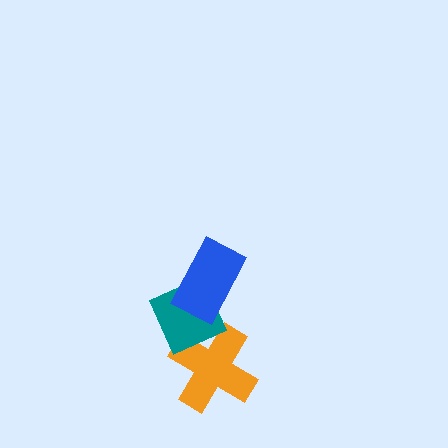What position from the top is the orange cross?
The orange cross is 3rd from the top.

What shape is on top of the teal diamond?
The blue rectangle is on top of the teal diamond.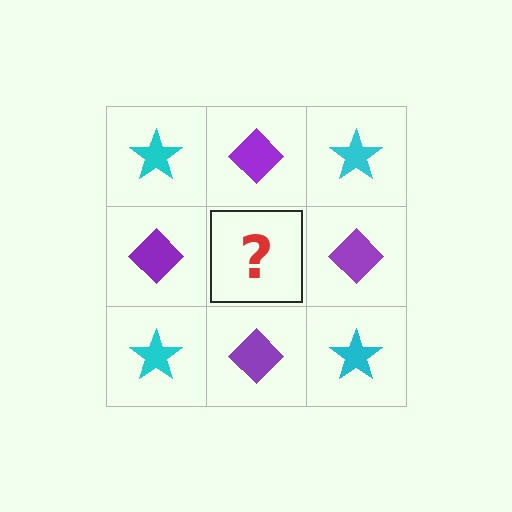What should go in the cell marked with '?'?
The missing cell should contain a cyan star.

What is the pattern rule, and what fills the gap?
The rule is that it alternates cyan star and purple diamond in a checkerboard pattern. The gap should be filled with a cyan star.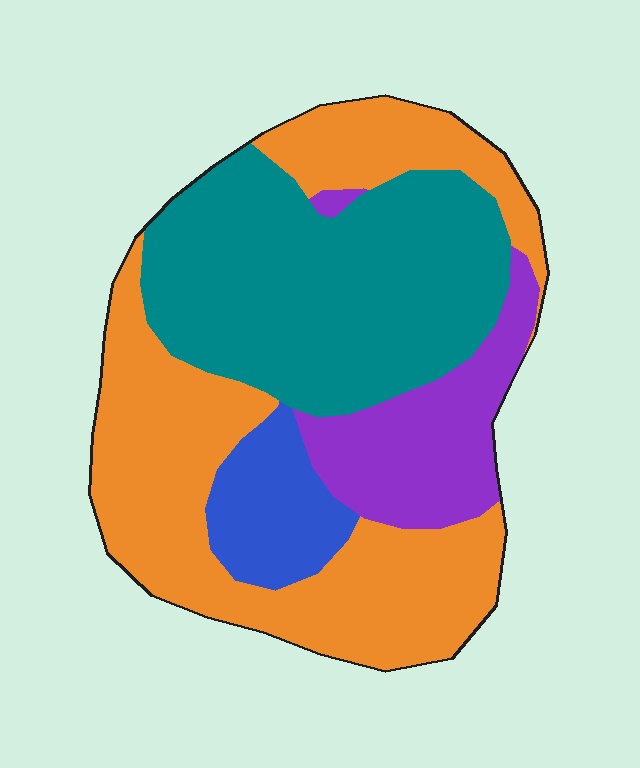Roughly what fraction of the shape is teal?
Teal takes up about three eighths (3/8) of the shape.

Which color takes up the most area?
Orange, at roughly 40%.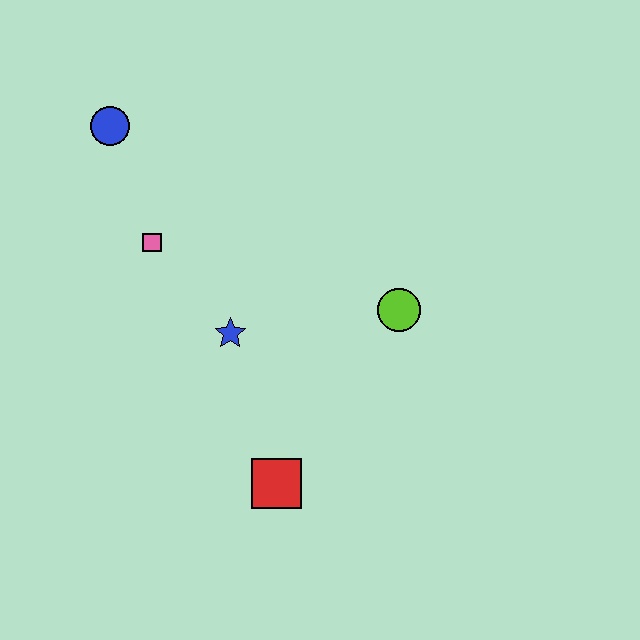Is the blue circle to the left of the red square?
Yes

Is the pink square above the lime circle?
Yes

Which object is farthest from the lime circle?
The blue circle is farthest from the lime circle.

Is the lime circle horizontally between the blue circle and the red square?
No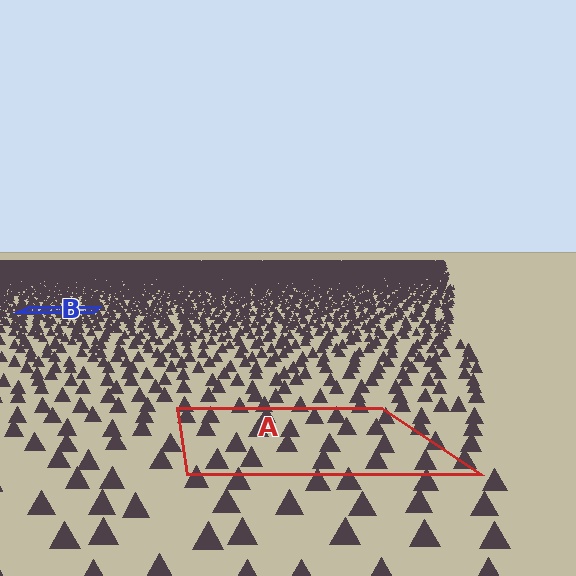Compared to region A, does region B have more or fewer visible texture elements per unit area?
Region B has more texture elements per unit area — they are packed more densely because it is farther away.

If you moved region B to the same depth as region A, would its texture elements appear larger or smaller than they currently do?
They would appear larger. At a closer depth, the same texture elements are projected at a bigger on-screen size.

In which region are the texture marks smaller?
The texture marks are smaller in region B, because it is farther away.